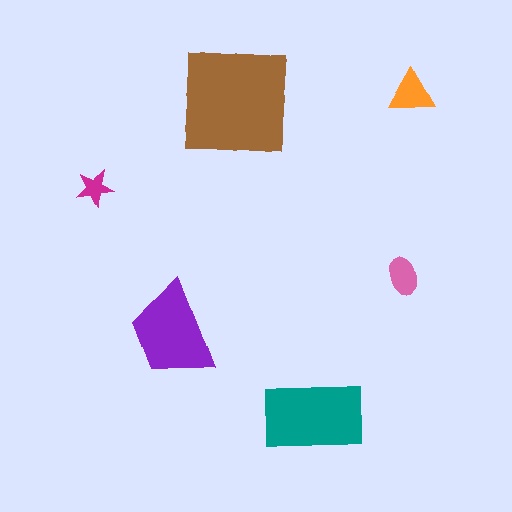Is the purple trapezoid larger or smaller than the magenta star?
Larger.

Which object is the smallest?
The magenta star.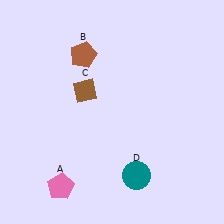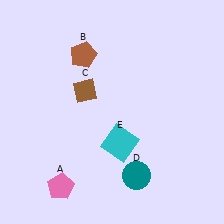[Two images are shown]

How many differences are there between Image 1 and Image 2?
There is 1 difference between the two images.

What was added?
A cyan square (E) was added in Image 2.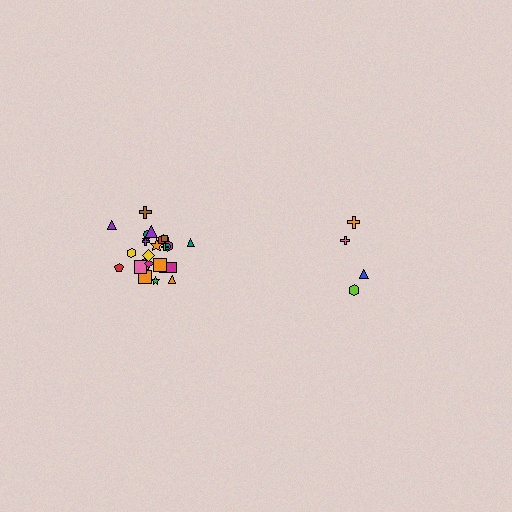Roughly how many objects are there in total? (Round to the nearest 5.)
Roughly 30 objects in total.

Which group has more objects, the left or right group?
The left group.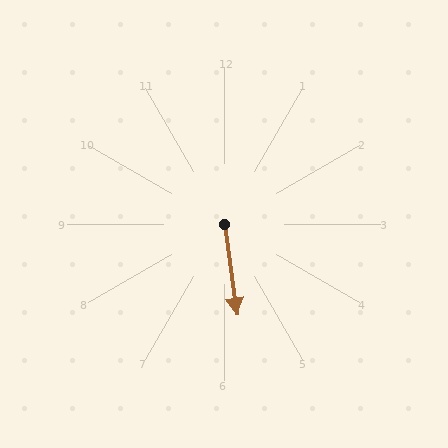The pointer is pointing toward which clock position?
Roughly 6 o'clock.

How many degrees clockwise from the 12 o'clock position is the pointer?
Approximately 172 degrees.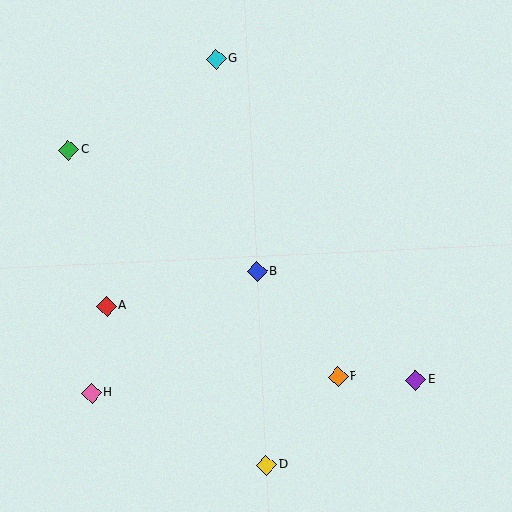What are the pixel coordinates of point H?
Point H is at (91, 393).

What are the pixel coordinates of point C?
Point C is at (69, 150).